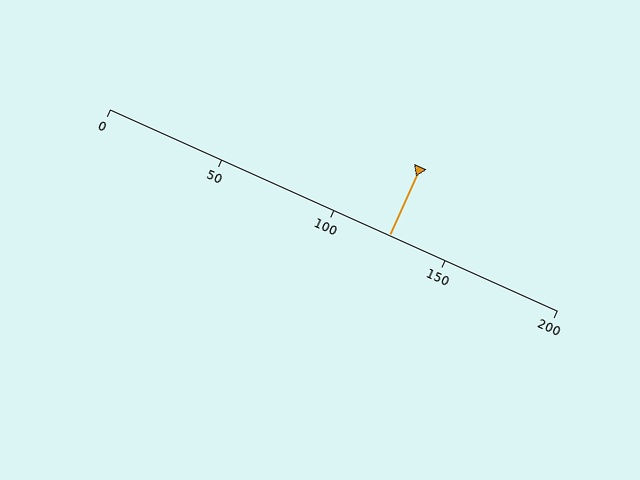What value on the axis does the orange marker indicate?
The marker indicates approximately 125.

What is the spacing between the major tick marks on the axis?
The major ticks are spaced 50 apart.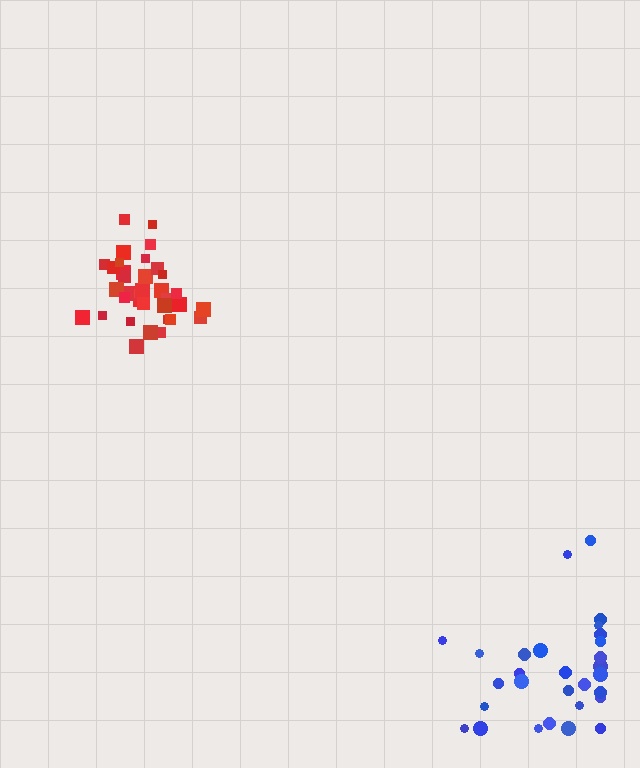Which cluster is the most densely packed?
Red.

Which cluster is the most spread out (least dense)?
Blue.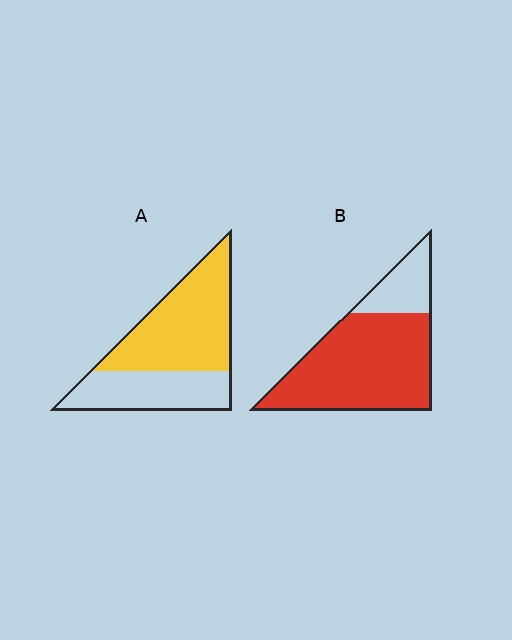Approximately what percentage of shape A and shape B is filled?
A is approximately 60% and B is approximately 80%.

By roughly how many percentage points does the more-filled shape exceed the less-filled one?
By roughly 20 percentage points (B over A).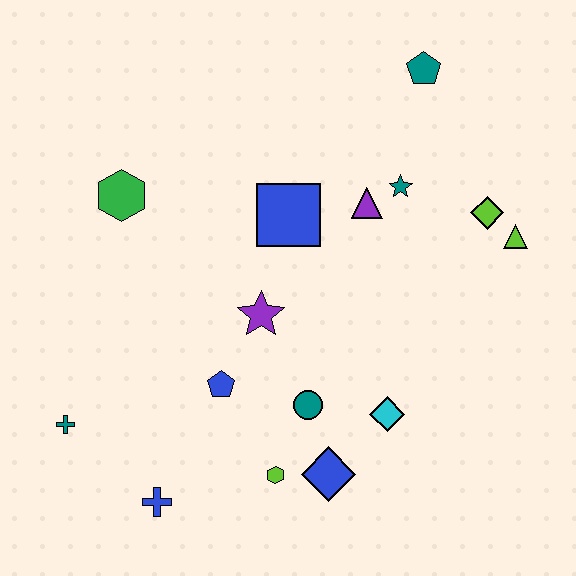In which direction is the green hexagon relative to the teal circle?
The green hexagon is above the teal circle.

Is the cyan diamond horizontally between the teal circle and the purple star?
No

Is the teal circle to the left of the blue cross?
No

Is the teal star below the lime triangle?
No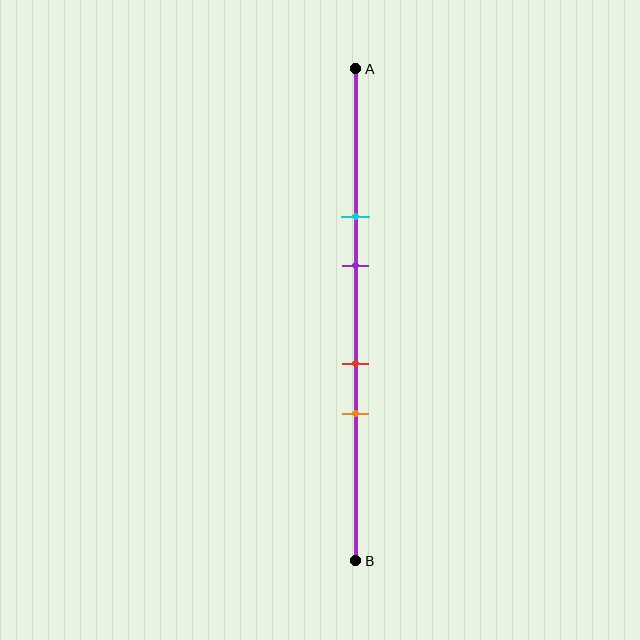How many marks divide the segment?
There are 4 marks dividing the segment.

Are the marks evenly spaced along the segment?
No, the marks are not evenly spaced.